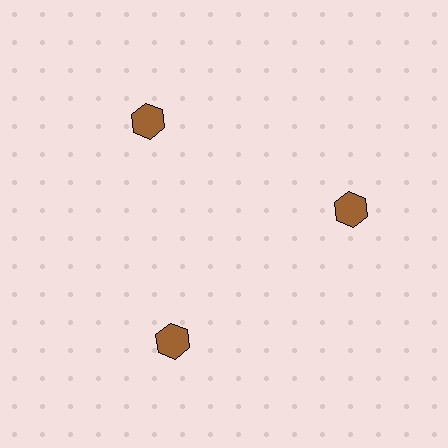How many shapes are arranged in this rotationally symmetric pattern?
There are 3 shapes, arranged in 3 groups of 1.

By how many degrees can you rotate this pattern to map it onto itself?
The pattern maps onto itself every 120 degrees of rotation.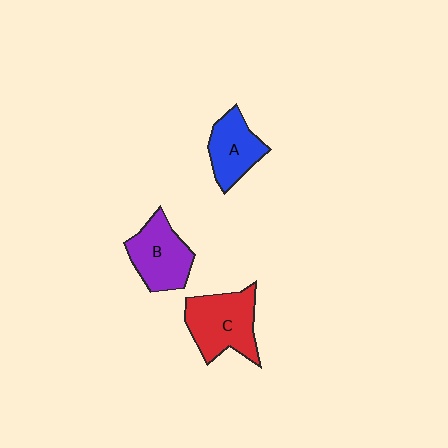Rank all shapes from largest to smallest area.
From largest to smallest: C (red), B (purple), A (blue).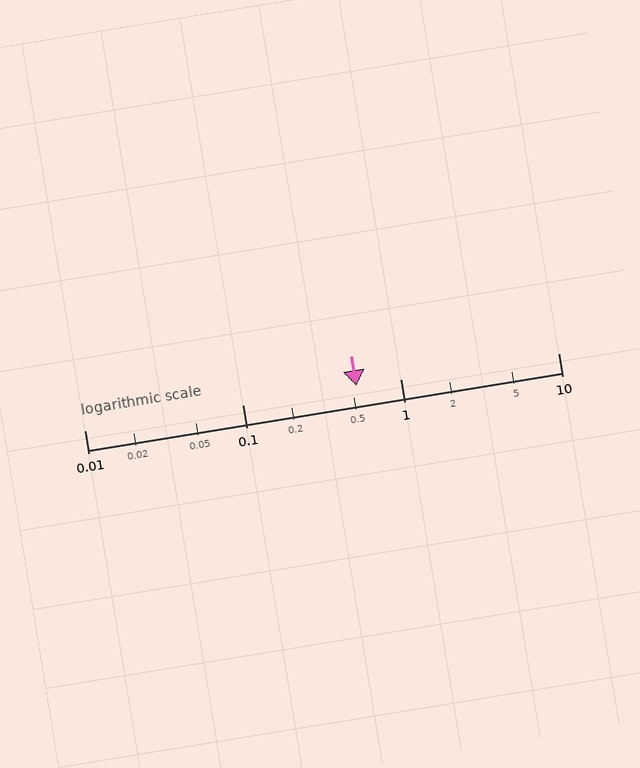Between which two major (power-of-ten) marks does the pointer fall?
The pointer is between 0.1 and 1.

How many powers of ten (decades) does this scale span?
The scale spans 3 decades, from 0.01 to 10.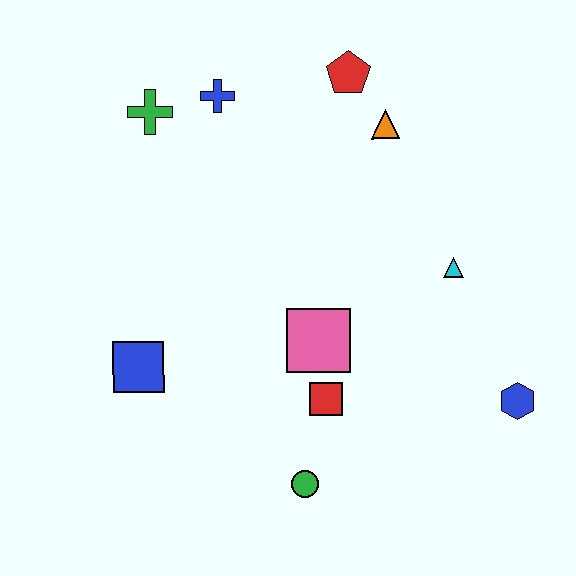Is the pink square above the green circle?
Yes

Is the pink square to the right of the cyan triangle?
No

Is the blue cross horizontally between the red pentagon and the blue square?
Yes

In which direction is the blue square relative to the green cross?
The blue square is below the green cross.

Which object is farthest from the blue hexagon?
The green cross is farthest from the blue hexagon.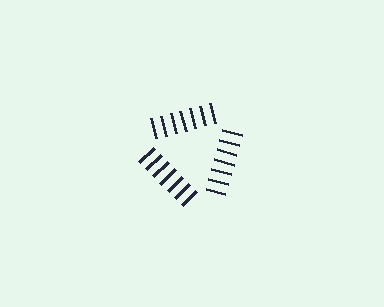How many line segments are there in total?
21 — 7 along each of the 3 edges.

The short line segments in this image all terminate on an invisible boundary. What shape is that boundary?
An illusory triangle — the line segments terminate on its edges but no continuous stroke is drawn.